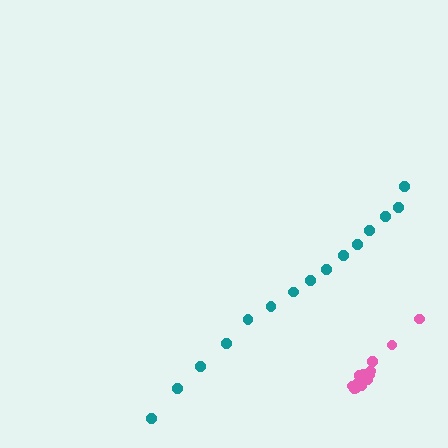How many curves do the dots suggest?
There are 2 distinct paths.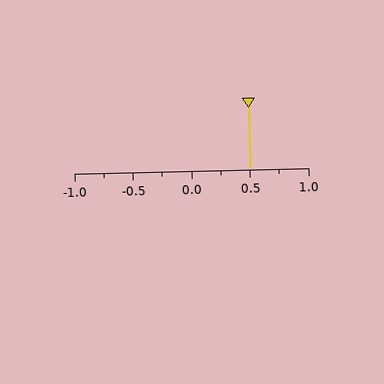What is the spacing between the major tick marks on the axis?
The major ticks are spaced 0.5 apart.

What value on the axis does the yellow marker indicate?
The marker indicates approximately 0.5.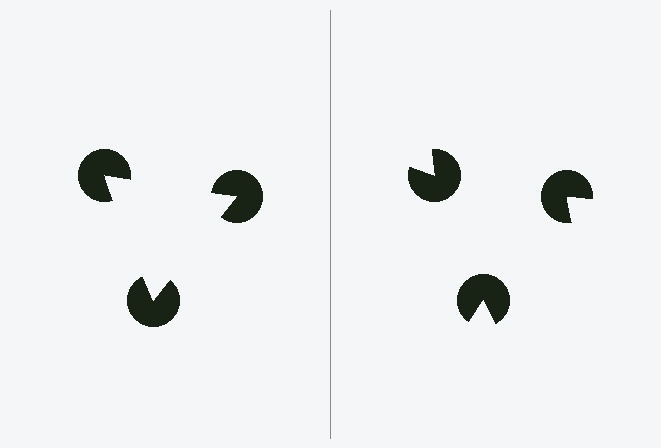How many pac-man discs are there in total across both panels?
6 — 3 on each side.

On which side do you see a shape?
An illusory triangle appears on the left side. On the right side the wedge cuts are rotated, so no coherent shape forms.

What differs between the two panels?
The pac-man discs are positioned identically on both sides; only the wedge orientations differ. On the left they align to a triangle; on the right they are misaligned.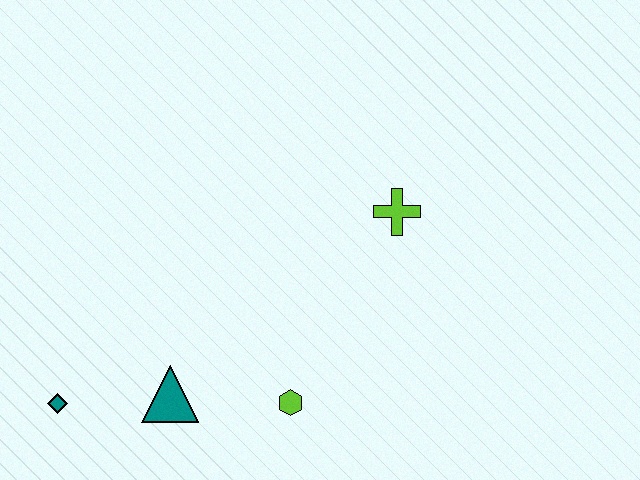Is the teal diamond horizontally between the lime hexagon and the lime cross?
No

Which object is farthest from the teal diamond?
The lime cross is farthest from the teal diamond.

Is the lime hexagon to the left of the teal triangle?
No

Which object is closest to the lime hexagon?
The teal triangle is closest to the lime hexagon.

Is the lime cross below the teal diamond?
No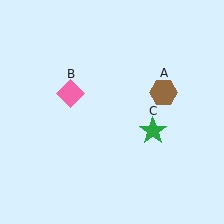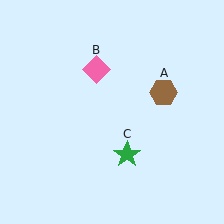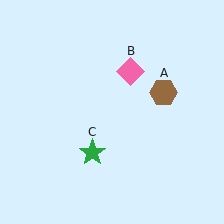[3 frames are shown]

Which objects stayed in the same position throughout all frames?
Brown hexagon (object A) remained stationary.